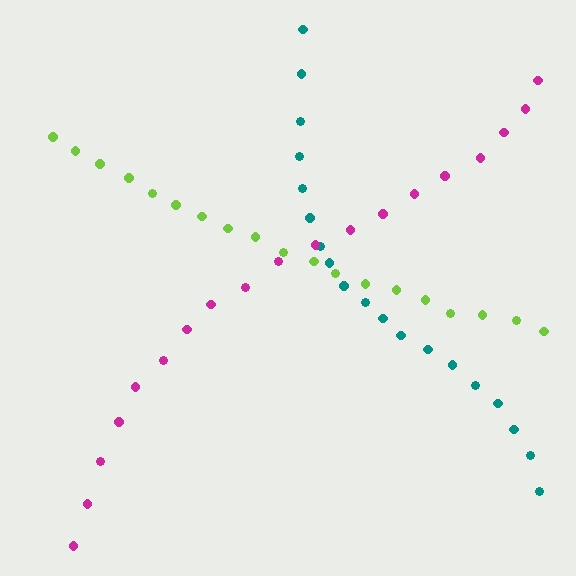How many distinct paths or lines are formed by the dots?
There are 3 distinct paths.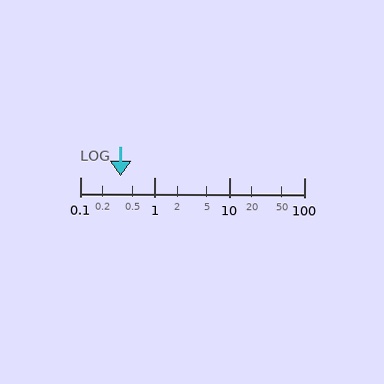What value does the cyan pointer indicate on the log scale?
The pointer indicates approximately 0.35.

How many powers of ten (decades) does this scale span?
The scale spans 3 decades, from 0.1 to 100.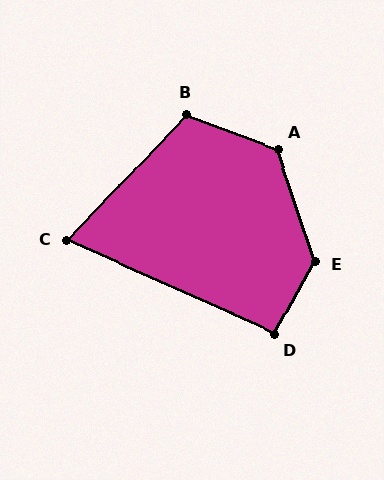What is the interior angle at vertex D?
Approximately 95 degrees (obtuse).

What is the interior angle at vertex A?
Approximately 129 degrees (obtuse).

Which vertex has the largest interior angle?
E, at approximately 132 degrees.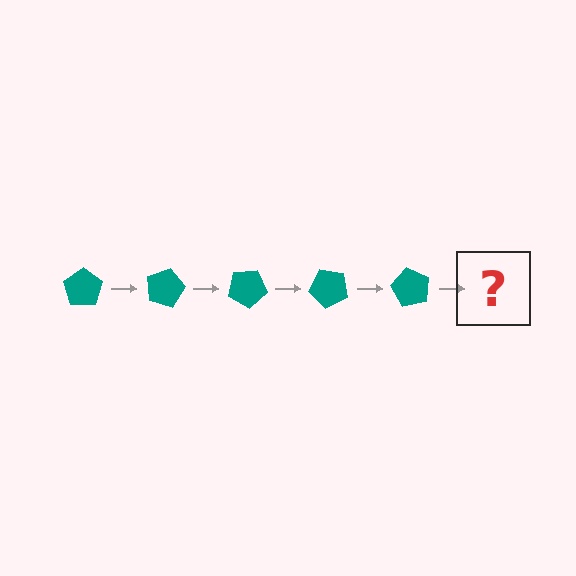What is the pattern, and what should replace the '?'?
The pattern is that the pentagon rotates 15 degrees each step. The '?' should be a teal pentagon rotated 75 degrees.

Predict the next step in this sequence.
The next step is a teal pentagon rotated 75 degrees.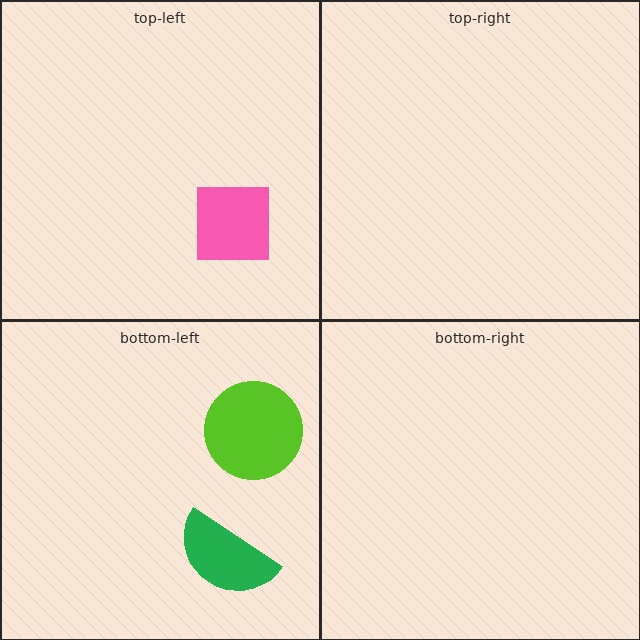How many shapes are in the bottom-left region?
2.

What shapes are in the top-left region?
The pink square.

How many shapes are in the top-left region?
1.